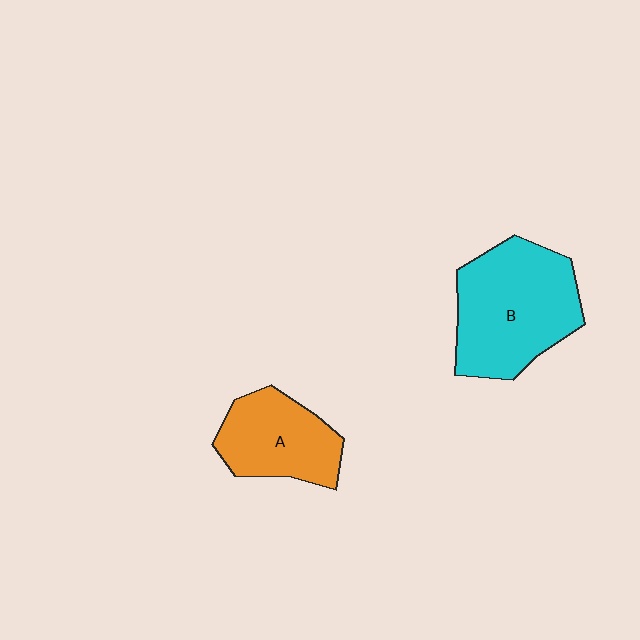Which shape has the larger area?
Shape B (cyan).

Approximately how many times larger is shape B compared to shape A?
Approximately 1.5 times.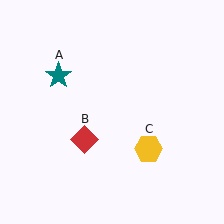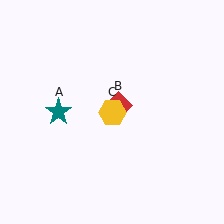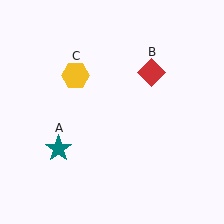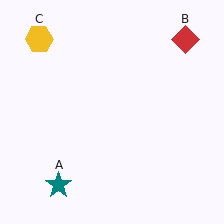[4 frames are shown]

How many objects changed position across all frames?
3 objects changed position: teal star (object A), red diamond (object B), yellow hexagon (object C).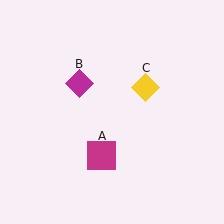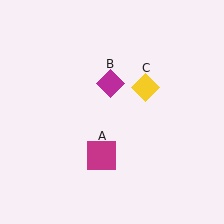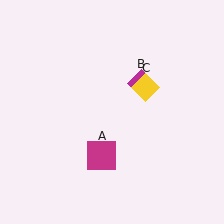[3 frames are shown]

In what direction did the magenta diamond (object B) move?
The magenta diamond (object B) moved right.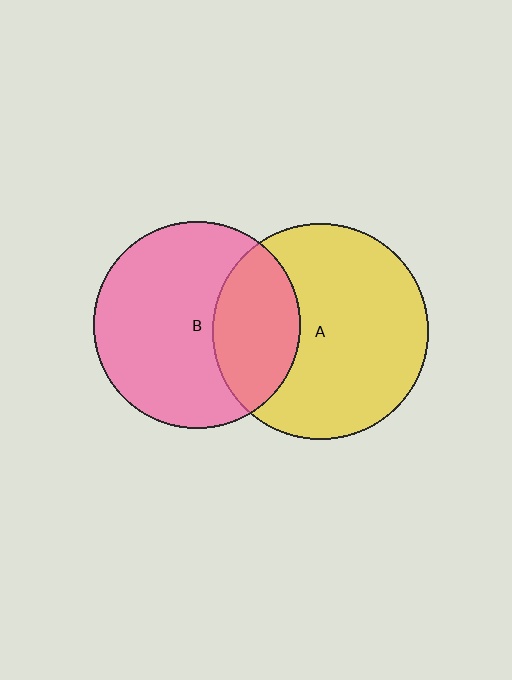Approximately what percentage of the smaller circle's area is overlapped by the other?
Approximately 30%.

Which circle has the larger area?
Circle A (yellow).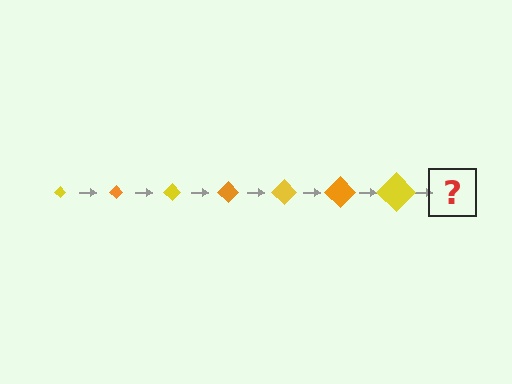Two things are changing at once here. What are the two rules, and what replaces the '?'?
The two rules are that the diamond grows larger each step and the color cycles through yellow and orange. The '?' should be an orange diamond, larger than the previous one.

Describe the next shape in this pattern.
It should be an orange diamond, larger than the previous one.